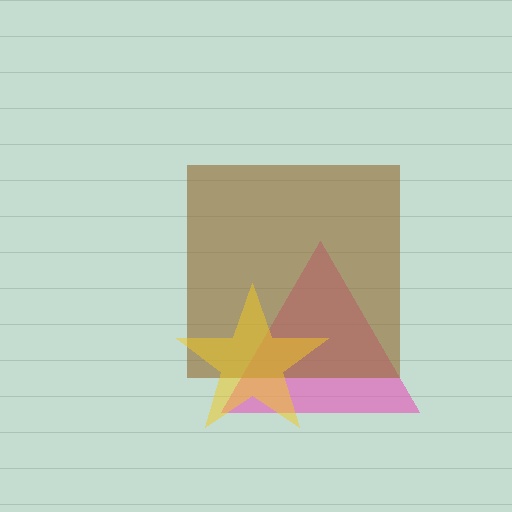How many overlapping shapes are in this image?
There are 3 overlapping shapes in the image.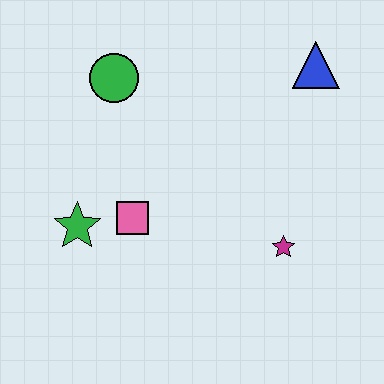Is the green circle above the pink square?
Yes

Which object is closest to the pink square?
The green star is closest to the pink square.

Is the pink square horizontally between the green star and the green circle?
No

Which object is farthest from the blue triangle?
The green star is farthest from the blue triangle.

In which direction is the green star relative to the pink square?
The green star is to the left of the pink square.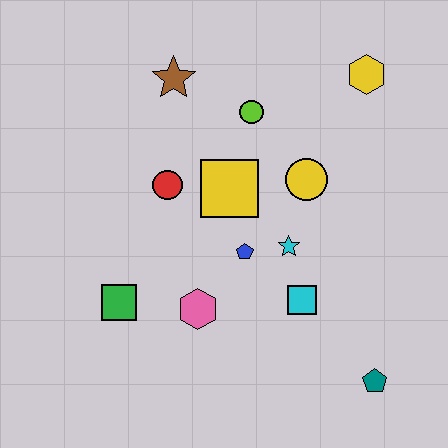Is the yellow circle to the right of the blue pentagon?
Yes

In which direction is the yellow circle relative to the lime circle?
The yellow circle is below the lime circle.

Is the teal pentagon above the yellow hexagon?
No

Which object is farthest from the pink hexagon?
The yellow hexagon is farthest from the pink hexagon.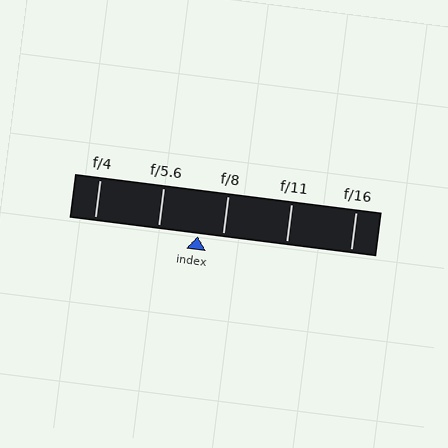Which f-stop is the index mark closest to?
The index mark is closest to f/8.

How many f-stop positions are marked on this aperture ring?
There are 5 f-stop positions marked.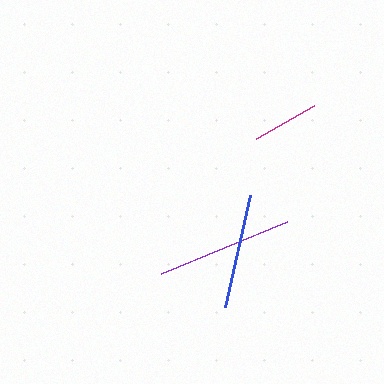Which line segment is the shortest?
The magenta line is the shortest at approximately 67 pixels.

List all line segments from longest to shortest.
From longest to shortest: purple, blue, magenta.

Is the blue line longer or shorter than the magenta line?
The blue line is longer than the magenta line.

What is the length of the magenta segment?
The magenta segment is approximately 67 pixels long.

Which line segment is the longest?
The purple line is the longest at approximately 136 pixels.